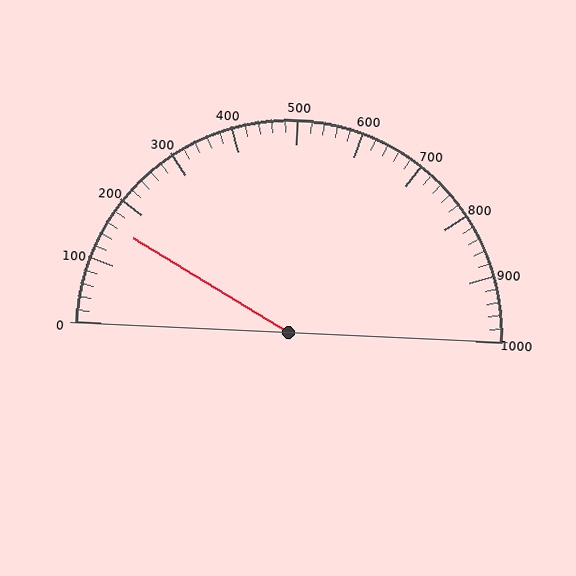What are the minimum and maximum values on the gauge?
The gauge ranges from 0 to 1000.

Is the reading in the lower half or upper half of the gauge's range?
The reading is in the lower half of the range (0 to 1000).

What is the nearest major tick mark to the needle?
The nearest major tick mark is 200.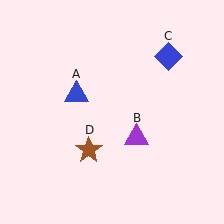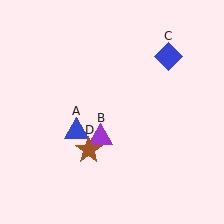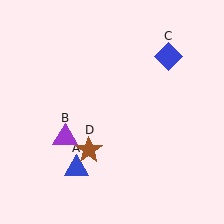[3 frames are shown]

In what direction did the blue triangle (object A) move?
The blue triangle (object A) moved down.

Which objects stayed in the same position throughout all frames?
Blue diamond (object C) and brown star (object D) remained stationary.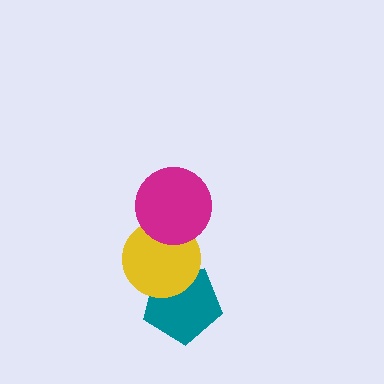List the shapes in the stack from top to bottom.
From top to bottom: the magenta circle, the yellow circle, the teal pentagon.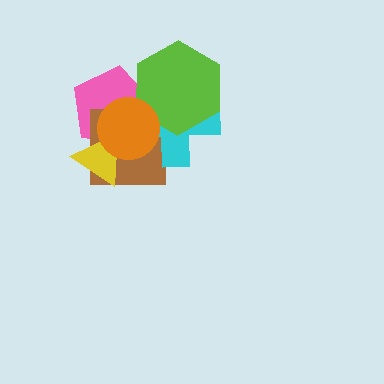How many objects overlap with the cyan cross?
4 objects overlap with the cyan cross.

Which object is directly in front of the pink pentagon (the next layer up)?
The brown square is directly in front of the pink pentagon.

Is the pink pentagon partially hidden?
Yes, it is partially covered by another shape.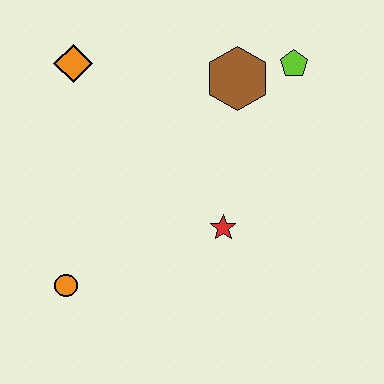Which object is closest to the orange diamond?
The brown hexagon is closest to the orange diamond.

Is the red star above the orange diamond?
No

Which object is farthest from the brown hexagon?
The orange circle is farthest from the brown hexagon.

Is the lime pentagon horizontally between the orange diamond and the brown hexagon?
No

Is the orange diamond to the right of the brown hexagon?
No